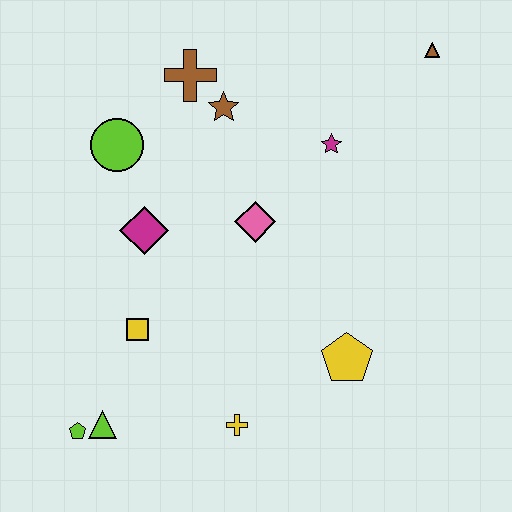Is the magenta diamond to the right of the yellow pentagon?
No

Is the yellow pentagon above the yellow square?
No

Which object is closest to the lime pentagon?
The lime triangle is closest to the lime pentagon.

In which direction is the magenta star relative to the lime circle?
The magenta star is to the right of the lime circle.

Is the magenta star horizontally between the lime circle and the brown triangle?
Yes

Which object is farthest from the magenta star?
The lime pentagon is farthest from the magenta star.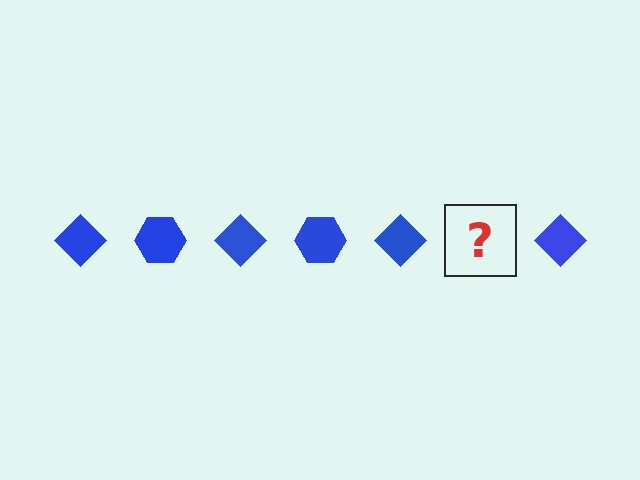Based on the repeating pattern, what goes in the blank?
The blank should be a blue hexagon.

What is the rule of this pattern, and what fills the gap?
The rule is that the pattern cycles through diamond, hexagon shapes in blue. The gap should be filled with a blue hexagon.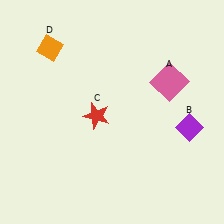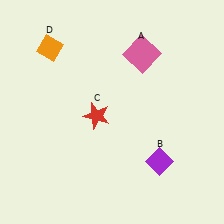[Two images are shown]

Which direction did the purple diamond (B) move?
The purple diamond (B) moved down.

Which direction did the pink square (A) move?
The pink square (A) moved left.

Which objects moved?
The objects that moved are: the pink square (A), the purple diamond (B).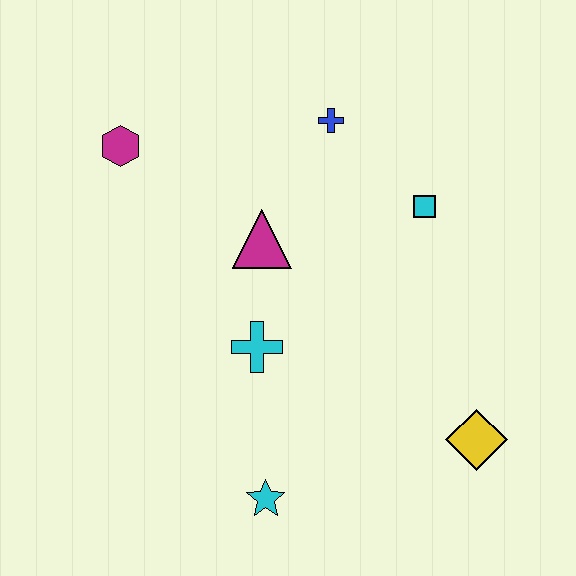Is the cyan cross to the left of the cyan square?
Yes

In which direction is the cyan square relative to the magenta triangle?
The cyan square is to the right of the magenta triangle.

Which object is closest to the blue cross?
The cyan square is closest to the blue cross.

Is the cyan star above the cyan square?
No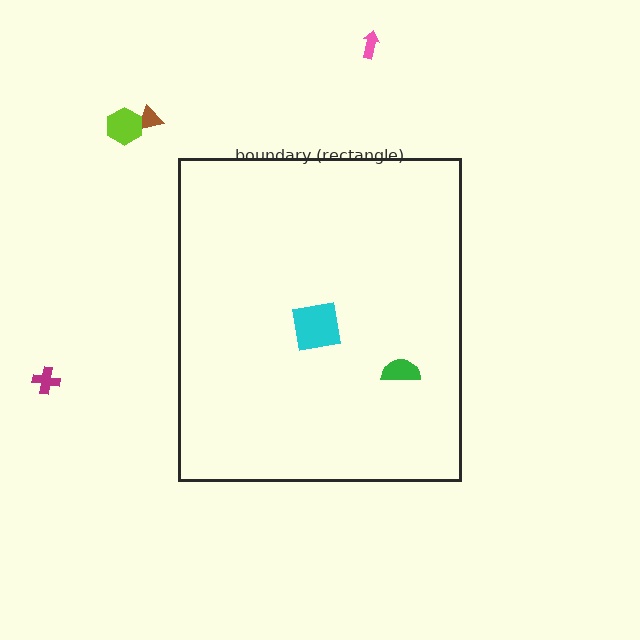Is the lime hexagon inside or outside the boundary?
Outside.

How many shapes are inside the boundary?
2 inside, 4 outside.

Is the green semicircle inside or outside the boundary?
Inside.